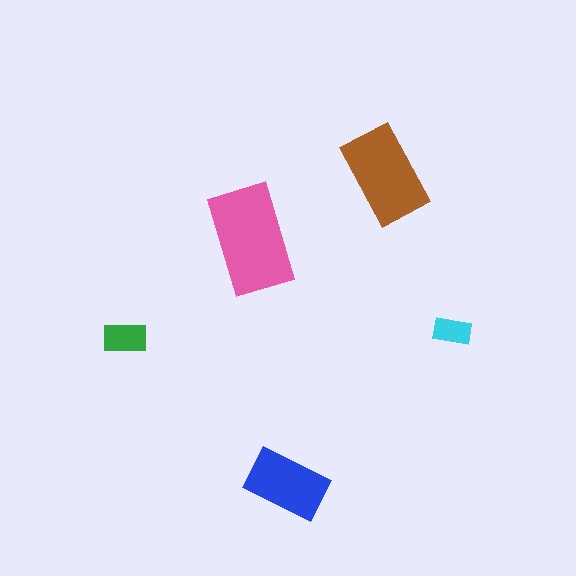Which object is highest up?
The brown rectangle is topmost.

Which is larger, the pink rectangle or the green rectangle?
The pink one.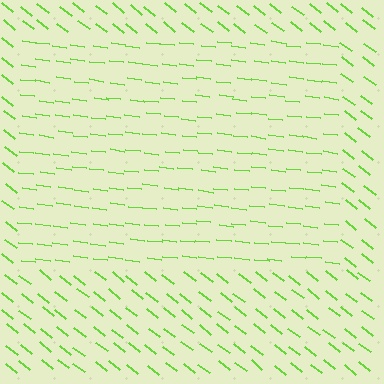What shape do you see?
I see a rectangle.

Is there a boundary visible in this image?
Yes, there is a texture boundary formed by a change in line orientation.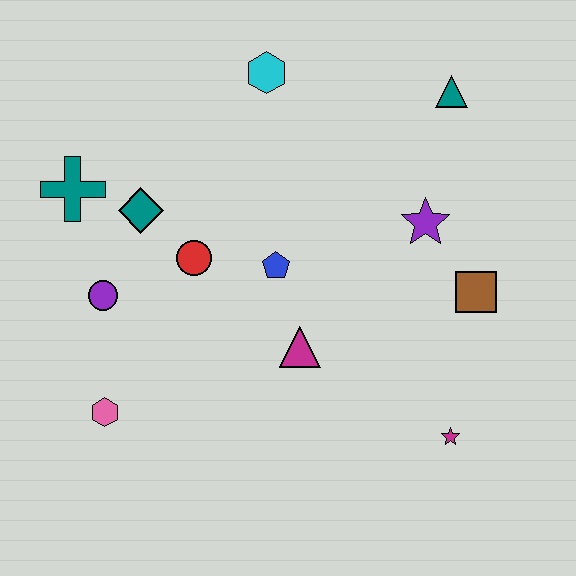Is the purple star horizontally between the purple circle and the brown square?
Yes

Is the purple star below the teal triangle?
Yes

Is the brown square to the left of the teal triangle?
No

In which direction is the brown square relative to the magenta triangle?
The brown square is to the right of the magenta triangle.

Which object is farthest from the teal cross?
The magenta star is farthest from the teal cross.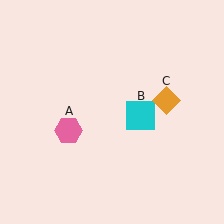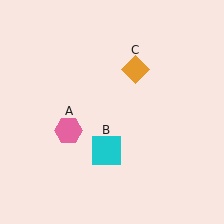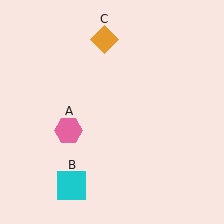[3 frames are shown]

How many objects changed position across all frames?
2 objects changed position: cyan square (object B), orange diamond (object C).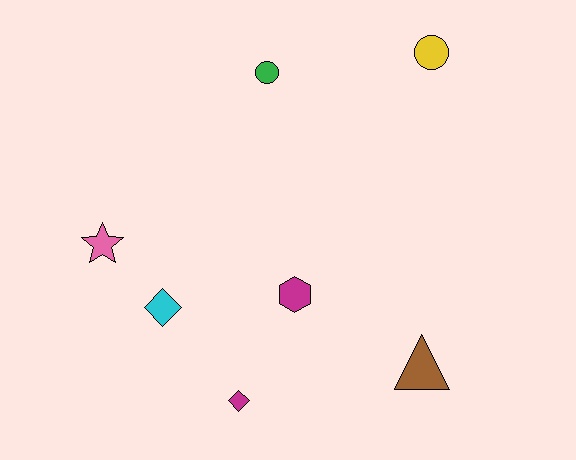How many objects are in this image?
There are 7 objects.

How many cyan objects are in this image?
There is 1 cyan object.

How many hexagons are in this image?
There is 1 hexagon.